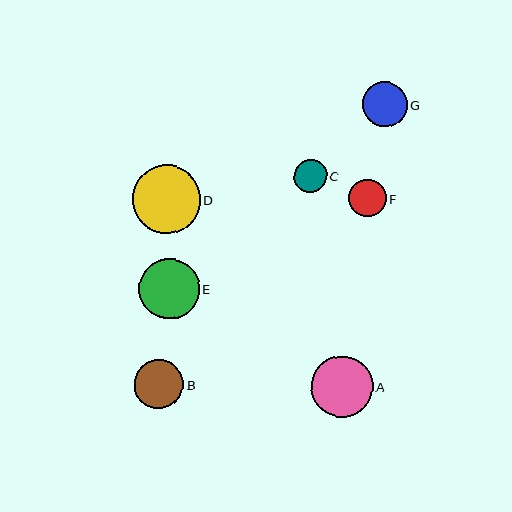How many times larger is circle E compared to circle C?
Circle E is approximately 1.8 times the size of circle C.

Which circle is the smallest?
Circle C is the smallest with a size of approximately 33 pixels.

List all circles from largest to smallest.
From largest to smallest: D, A, E, B, G, F, C.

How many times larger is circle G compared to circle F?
Circle G is approximately 1.2 times the size of circle F.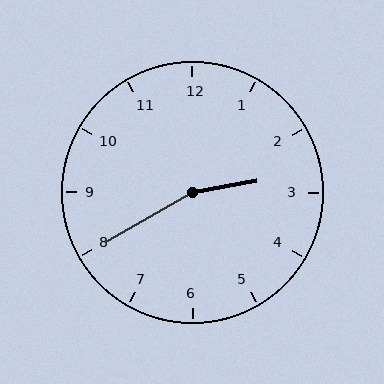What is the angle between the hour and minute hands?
Approximately 160 degrees.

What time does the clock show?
2:40.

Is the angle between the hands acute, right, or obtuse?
It is obtuse.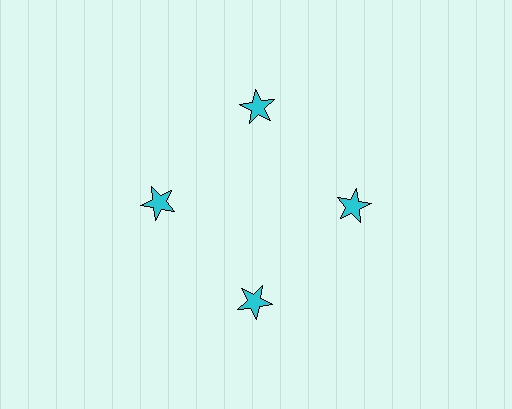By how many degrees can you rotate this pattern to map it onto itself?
The pattern maps onto itself every 90 degrees of rotation.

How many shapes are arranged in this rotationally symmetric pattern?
There are 4 shapes, arranged in 4 groups of 1.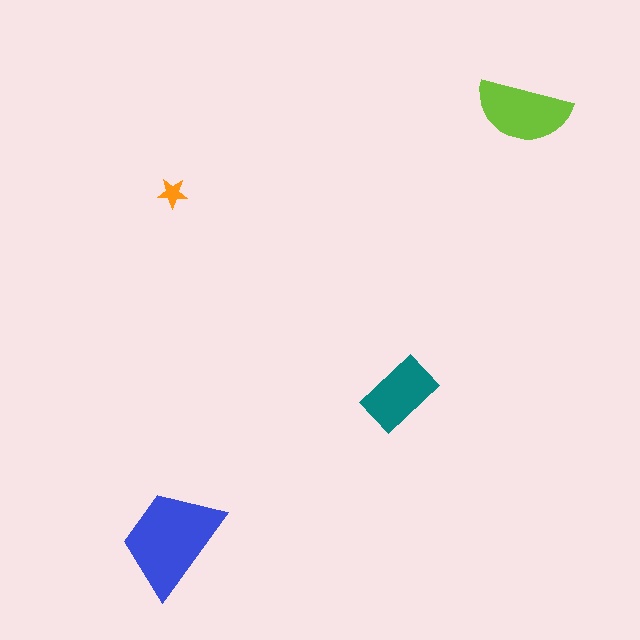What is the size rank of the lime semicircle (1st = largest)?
2nd.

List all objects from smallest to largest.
The orange star, the teal rectangle, the lime semicircle, the blue trapezoid.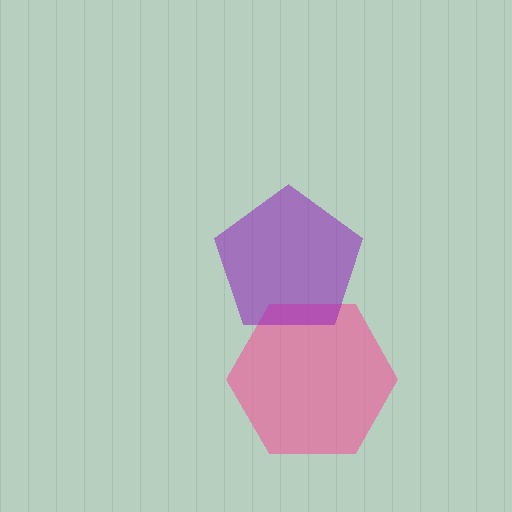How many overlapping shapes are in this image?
There are 2 overlapping shapes in the image.